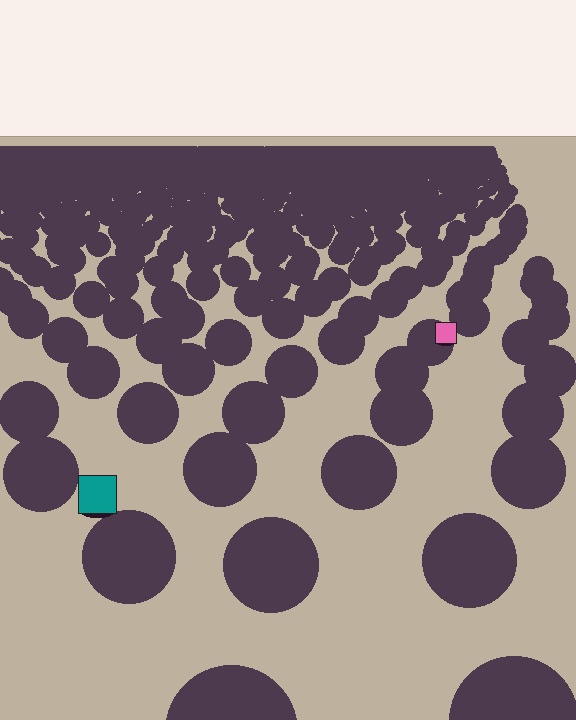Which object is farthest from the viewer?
The pink square is farthest from the viewer. It appears smaller and the ground texture around it is denser.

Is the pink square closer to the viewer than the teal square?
No. The teal square is closer — you can tell from the texture gradient: the ground texture is coarser near it.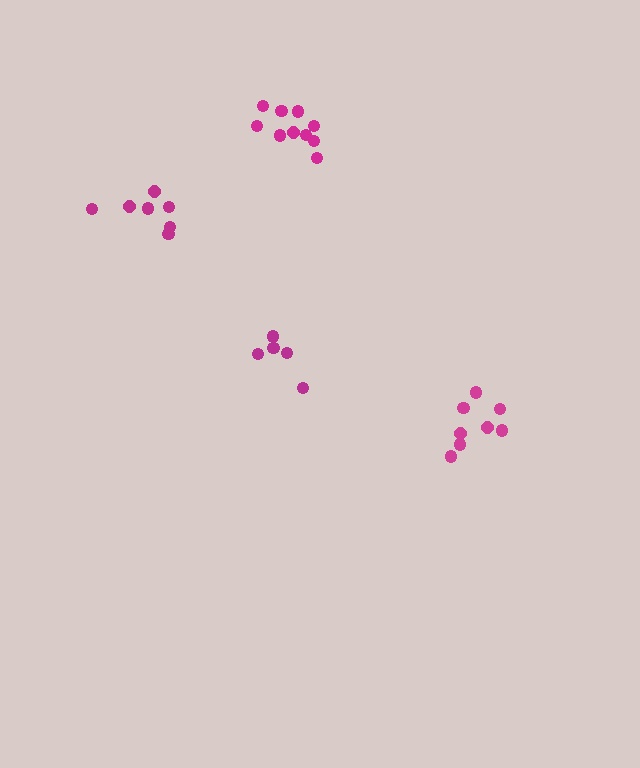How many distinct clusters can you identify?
There are 4 distinct clusters.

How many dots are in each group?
Group 1: 7 dots, Group 2: 8 dots, Group 3: 5 dots, Group 4: 10 dots (30 total).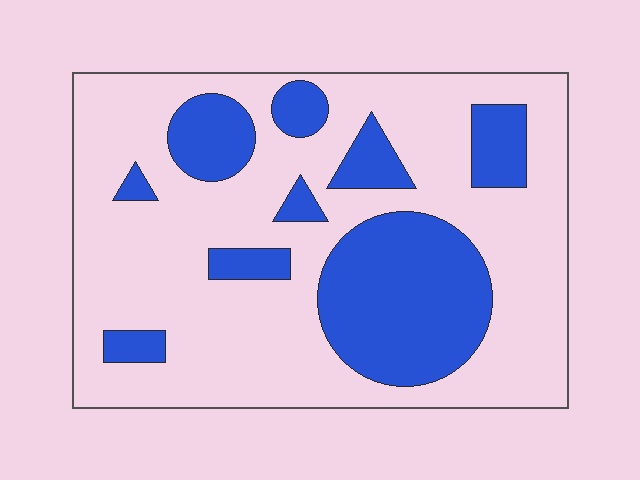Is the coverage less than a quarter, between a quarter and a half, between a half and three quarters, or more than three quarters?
Between a quarter and a half.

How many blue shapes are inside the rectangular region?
9.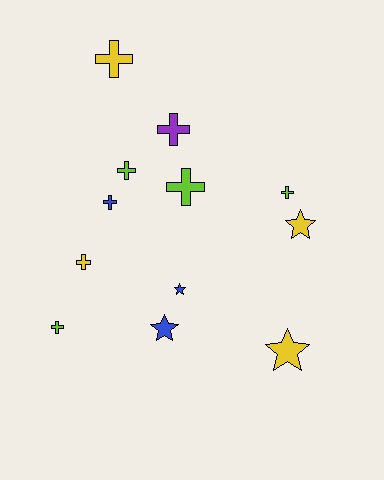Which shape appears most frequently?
Cross, with 8 objects.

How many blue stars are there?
There are 2 blue stars.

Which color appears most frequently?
Yellow, with 4 objects.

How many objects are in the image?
There are 12 objects.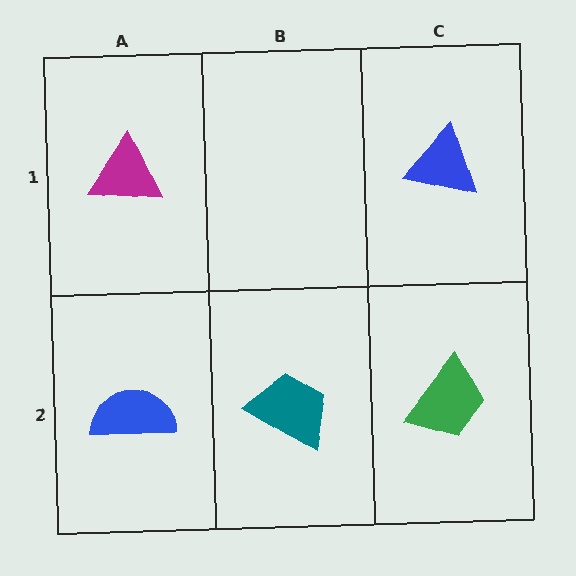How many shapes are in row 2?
3 shapes.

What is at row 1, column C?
A blue triangle.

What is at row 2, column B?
A teal trapezoid.